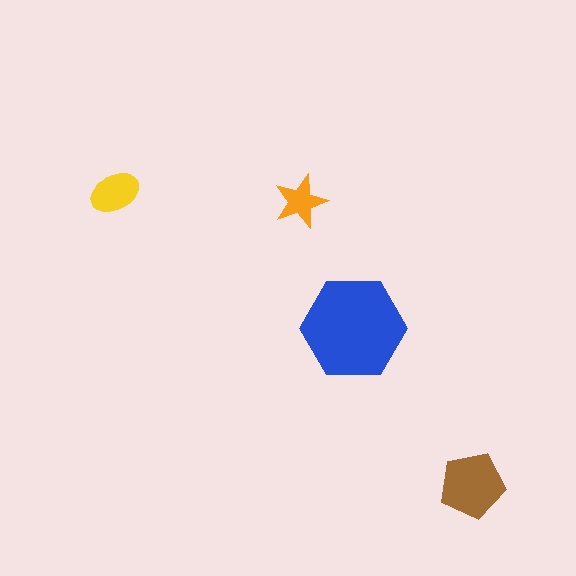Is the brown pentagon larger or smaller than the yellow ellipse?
Larger.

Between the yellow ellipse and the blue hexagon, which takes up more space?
The blue hexagon.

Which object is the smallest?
The orange star.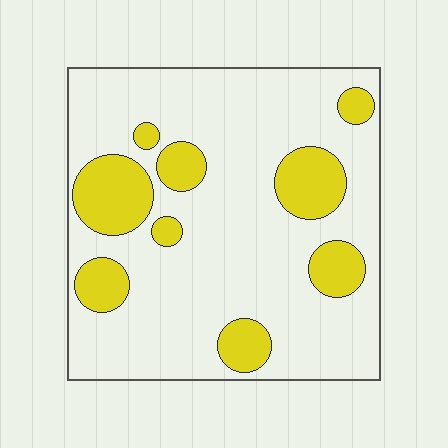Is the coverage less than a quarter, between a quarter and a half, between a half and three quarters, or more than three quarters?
Less than a quarter.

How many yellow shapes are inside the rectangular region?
9.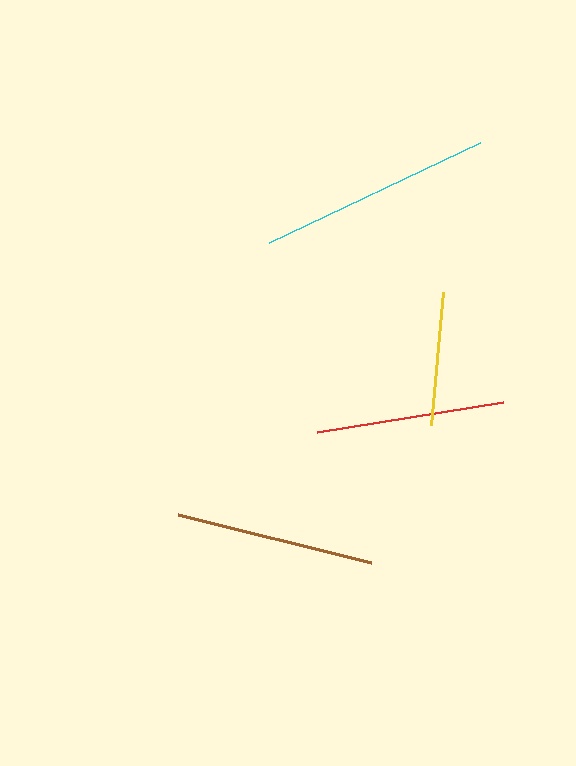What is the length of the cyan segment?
The cyan segment is approximately 234 pixels long.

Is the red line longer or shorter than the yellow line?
The red line is longer than the yellow line.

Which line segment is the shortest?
The yellow line is the shortest at approximately 133 pixels.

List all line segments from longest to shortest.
From longest to shortest: cyan, brown, red, yellow.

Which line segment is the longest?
The cyan line is the longest at approximately 234 pixels.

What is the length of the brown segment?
The brown segment is approximately 200 pixels long.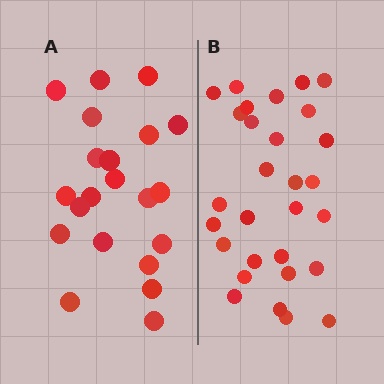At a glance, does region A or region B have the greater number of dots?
Region B (the right region) has more dots.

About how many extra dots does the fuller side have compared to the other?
Region B has roughly 8 or so more dots than region A.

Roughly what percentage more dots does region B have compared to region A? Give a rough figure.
About 40% more.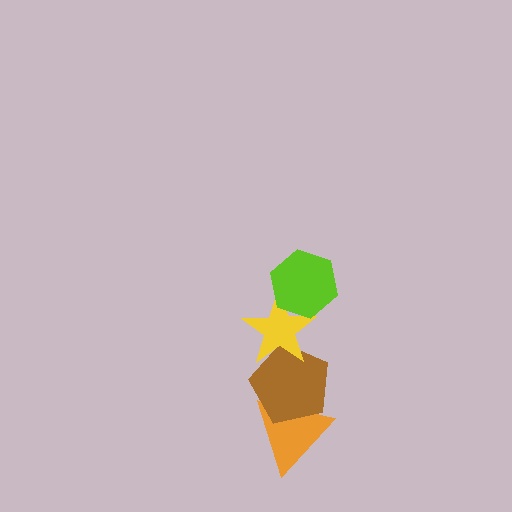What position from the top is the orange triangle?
The orange triangle is 4th from the top.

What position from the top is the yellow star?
The yellow star is 2nd from the top.